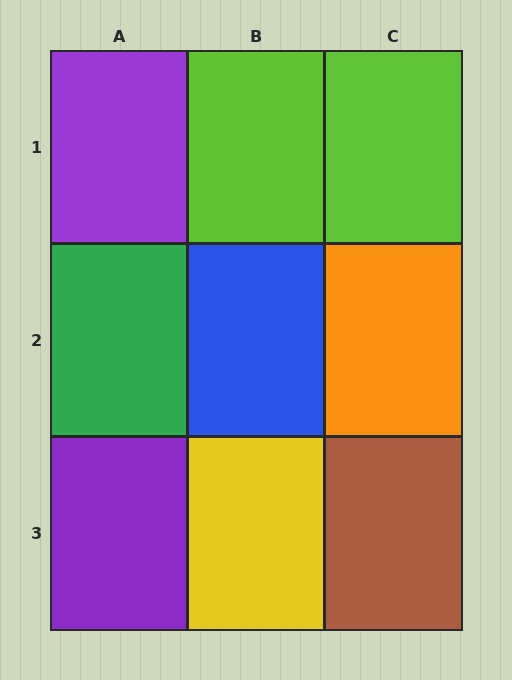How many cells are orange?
1 cell is orange.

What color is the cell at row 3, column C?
Brown.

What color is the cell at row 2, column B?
Blue.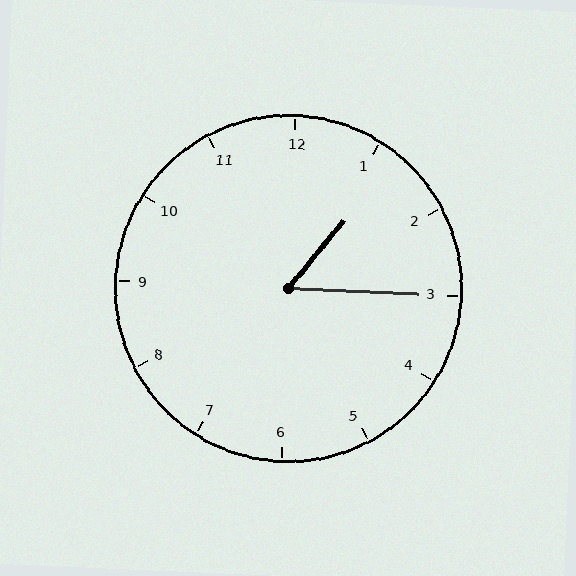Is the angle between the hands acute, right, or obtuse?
It is acute.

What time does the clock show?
1:15.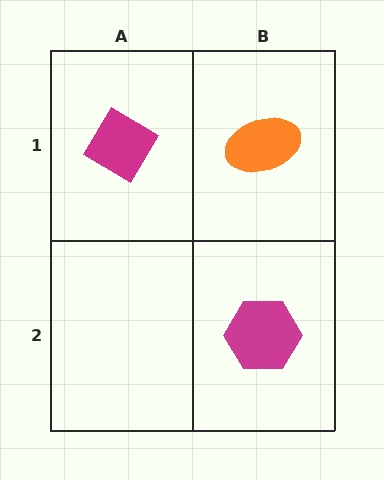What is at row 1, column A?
A magenta diamond.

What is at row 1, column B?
An orange ellipse.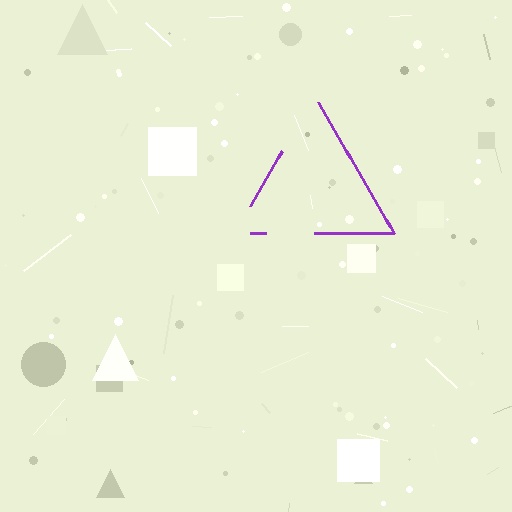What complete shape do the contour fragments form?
The contour fragments form a triangle.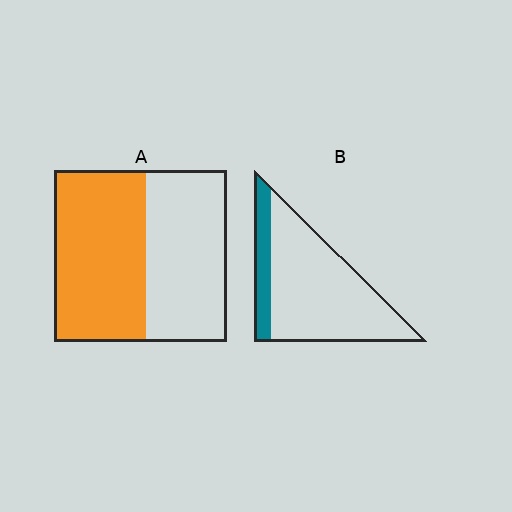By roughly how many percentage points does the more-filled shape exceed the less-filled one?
By roughly 35 percentage points (A over B).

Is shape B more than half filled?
No.